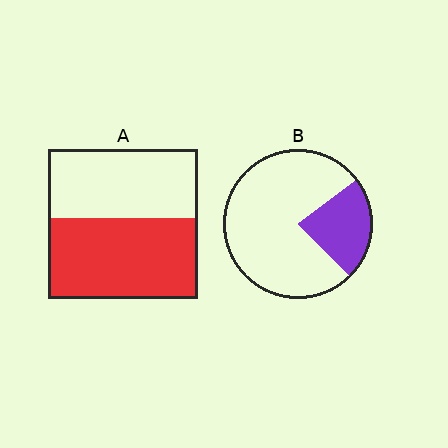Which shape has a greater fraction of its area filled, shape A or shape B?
Shape A.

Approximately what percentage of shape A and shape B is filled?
A is approximately 55% and B is approximately 25%.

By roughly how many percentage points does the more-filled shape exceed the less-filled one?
By roughly 30 percentage points (A over B).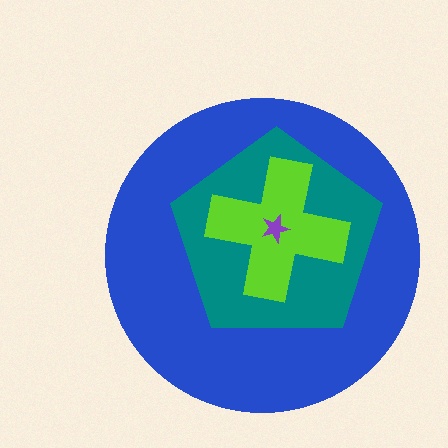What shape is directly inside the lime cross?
The purple star.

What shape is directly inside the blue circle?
The teal pentagon.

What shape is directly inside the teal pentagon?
The lime cross.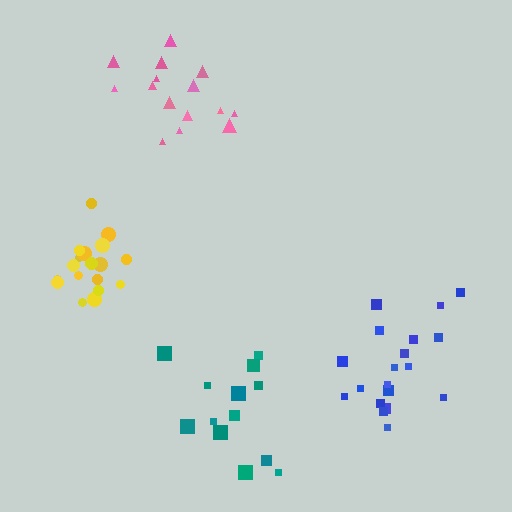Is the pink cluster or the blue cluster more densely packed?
Blue.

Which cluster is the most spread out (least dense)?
Teal.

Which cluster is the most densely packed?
Yellow.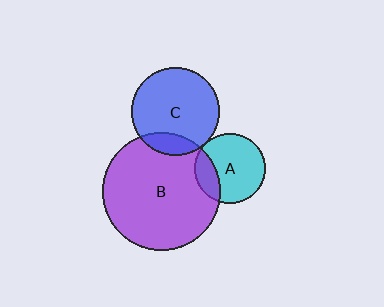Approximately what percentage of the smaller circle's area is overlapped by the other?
Approximately 20%.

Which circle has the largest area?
Circle B (purple).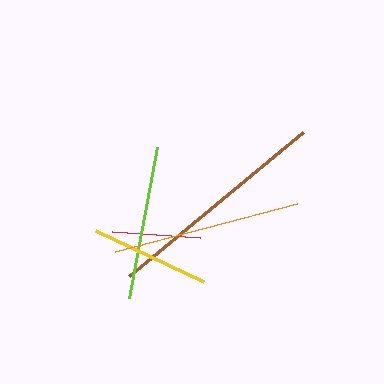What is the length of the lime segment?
The lime segment is approximately 153 pixels long.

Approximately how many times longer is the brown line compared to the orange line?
The brown line is approximately 1.2 times the length of the orange line.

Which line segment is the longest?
The brown line is the longest at approximately 226 pixels.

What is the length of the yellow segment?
The yellow segment is approximately 119 pixels long.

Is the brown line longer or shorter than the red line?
The brown line is longer than the red line.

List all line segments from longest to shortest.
From longest to shortest: brown, orange, lime, yellow, red.